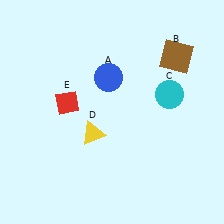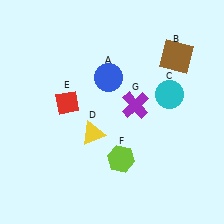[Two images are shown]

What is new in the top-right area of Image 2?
A purple cross (G) was added in the top-right area of Image 2.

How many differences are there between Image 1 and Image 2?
There are 2 differences between the two images.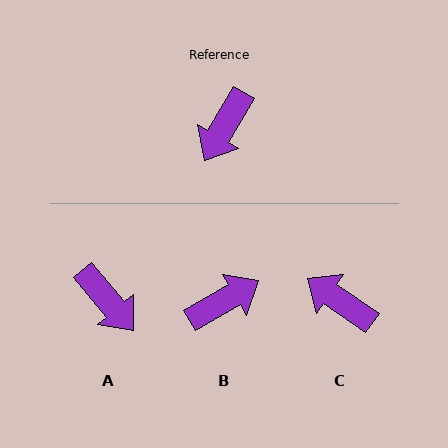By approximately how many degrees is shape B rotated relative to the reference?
Approximately 151 degrees counter-clockwise.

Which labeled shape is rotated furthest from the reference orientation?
B, about 151 degrees away.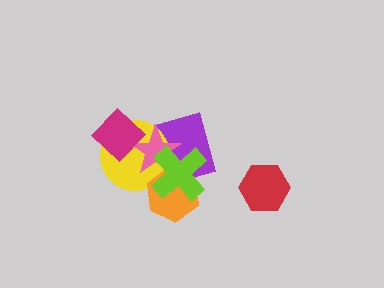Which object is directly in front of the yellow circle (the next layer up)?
The pink star is directly in front of the yellow circle.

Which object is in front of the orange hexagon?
The lime cross is in front of the orange hexagon.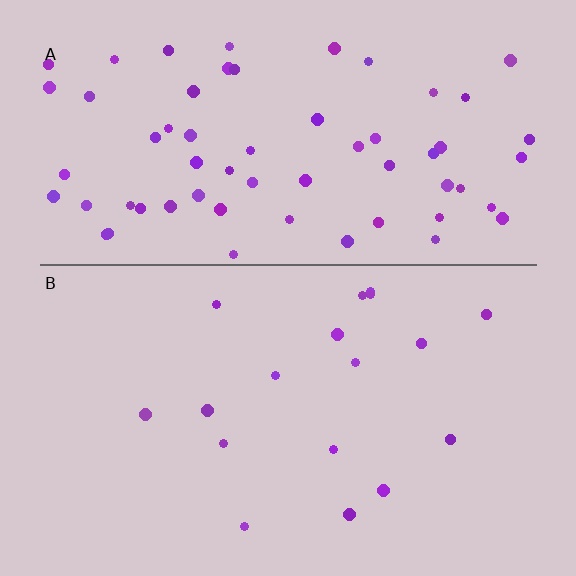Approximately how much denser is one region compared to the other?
Approximately 3.6× — region A over region B.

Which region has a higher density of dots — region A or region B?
A (the top).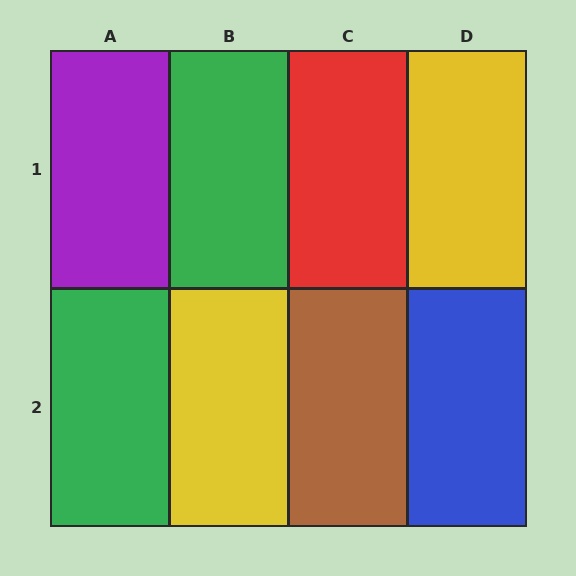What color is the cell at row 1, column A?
Purple.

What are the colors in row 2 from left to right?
Green, yellow, brown, blue.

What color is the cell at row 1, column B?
Green.